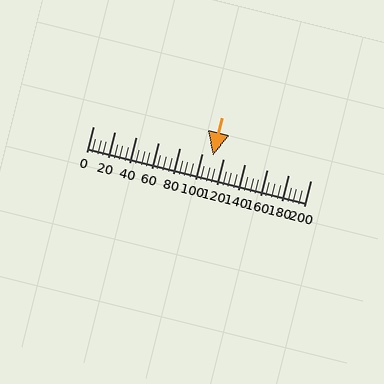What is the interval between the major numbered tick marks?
The major tick marks are spaced 20 units apart.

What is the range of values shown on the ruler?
The ruler shows values from 0 to 200.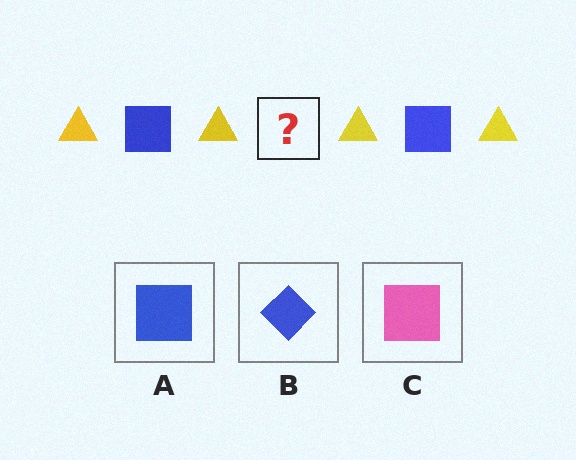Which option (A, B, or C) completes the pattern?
A.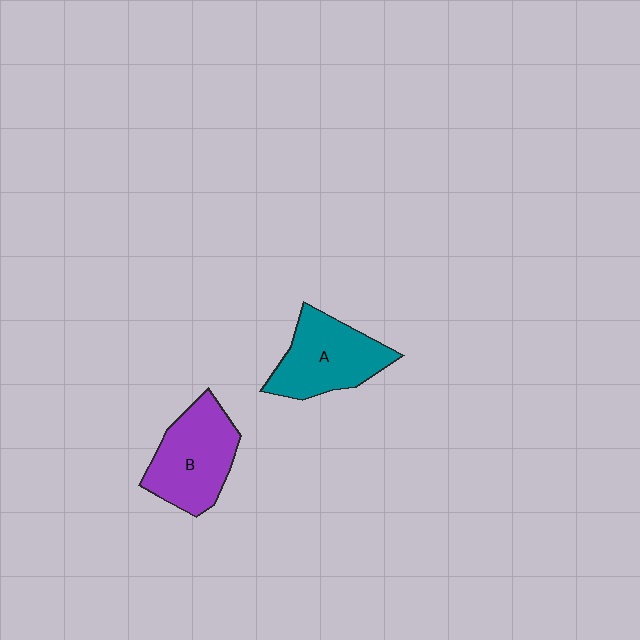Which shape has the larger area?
Shape B (purple).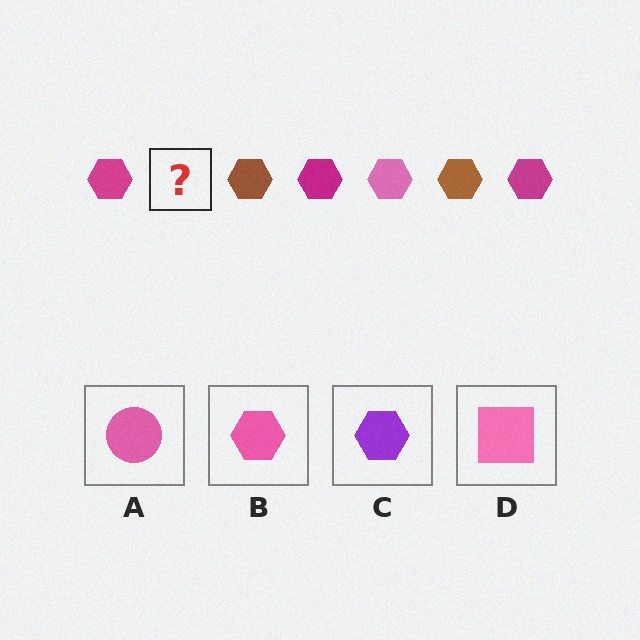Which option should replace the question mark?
Option B.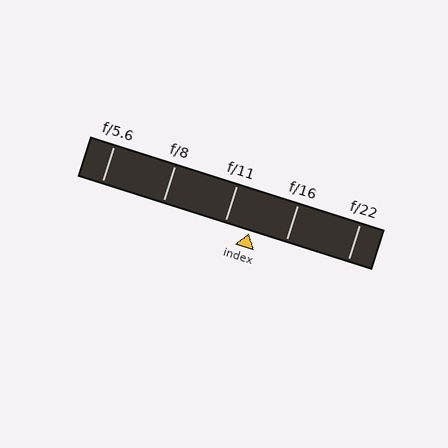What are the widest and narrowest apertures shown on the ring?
The widest aperture shown is f/5.6 and the narrowest is f/22.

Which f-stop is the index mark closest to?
The index mark is closest to f/11.